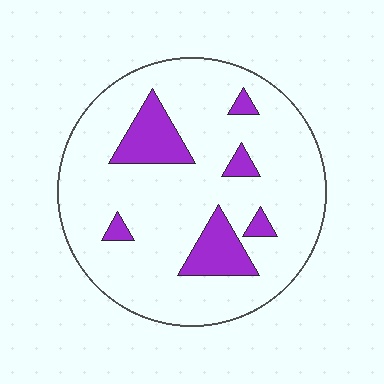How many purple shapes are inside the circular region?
6.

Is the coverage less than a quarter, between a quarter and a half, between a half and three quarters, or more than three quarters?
Less than a quarter.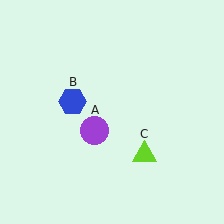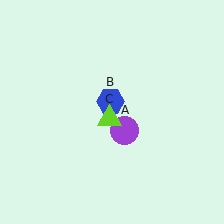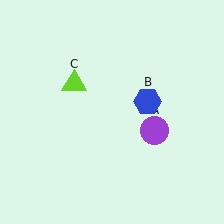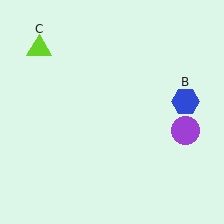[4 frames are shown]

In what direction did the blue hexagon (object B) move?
The blue hexagon (object B) moved right.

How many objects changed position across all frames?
3 objects changed position: purple circle (object A), blue hexagon (object B), lime triangle (object C).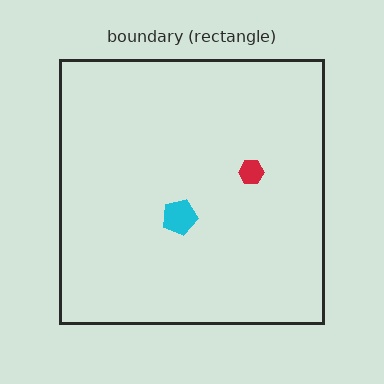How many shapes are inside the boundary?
2 inside, 0 outside.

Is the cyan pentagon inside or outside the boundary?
Inside.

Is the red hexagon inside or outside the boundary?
Inside.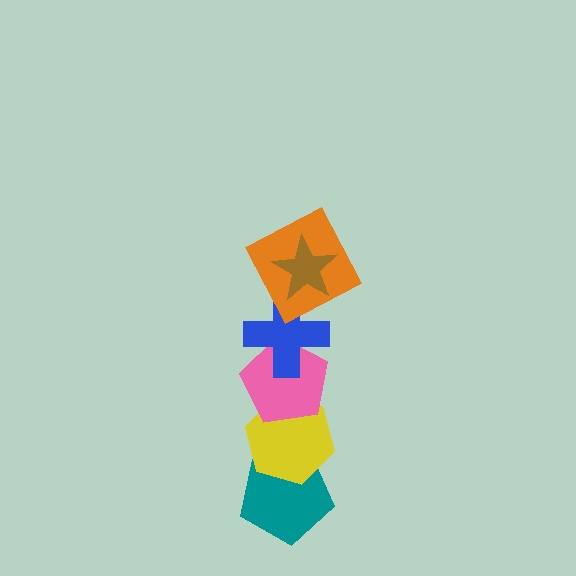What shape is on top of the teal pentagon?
The yellow hexagon is on top of the teal pentagon.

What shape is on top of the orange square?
The brown star is on top of the orange square.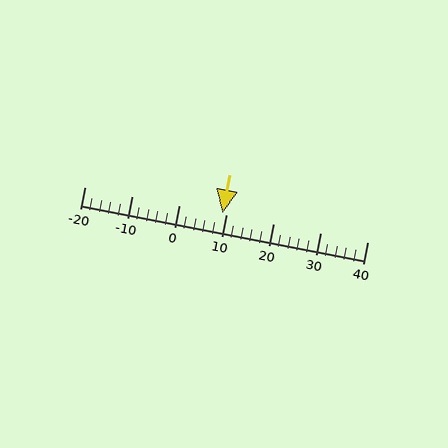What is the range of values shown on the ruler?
The ruler shows values from -20 to 40.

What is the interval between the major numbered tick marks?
The major tick marks are spaced 10 units apart.